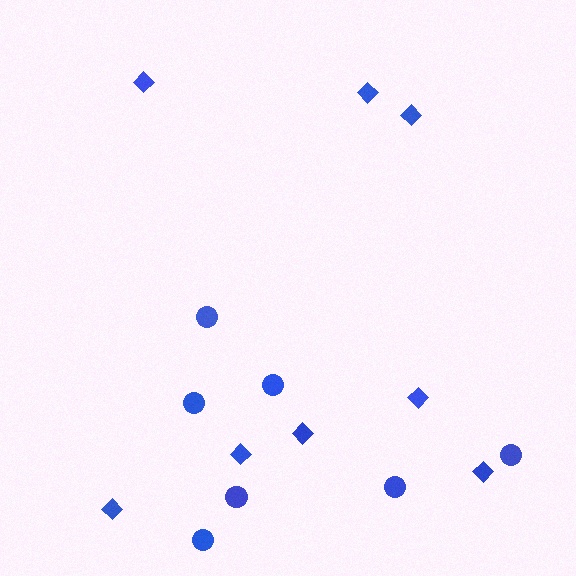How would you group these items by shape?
There are 2 groups: one group of circles (7) and one group of diamonds (8).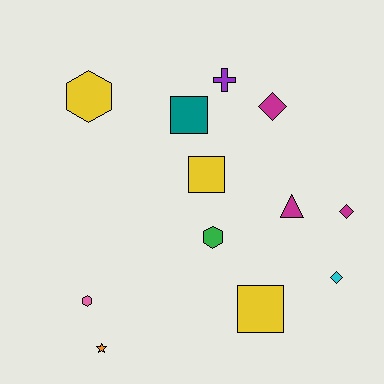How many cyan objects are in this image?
There is 1 cyan object.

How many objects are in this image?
There are 12 objects.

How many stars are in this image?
There is 1 star.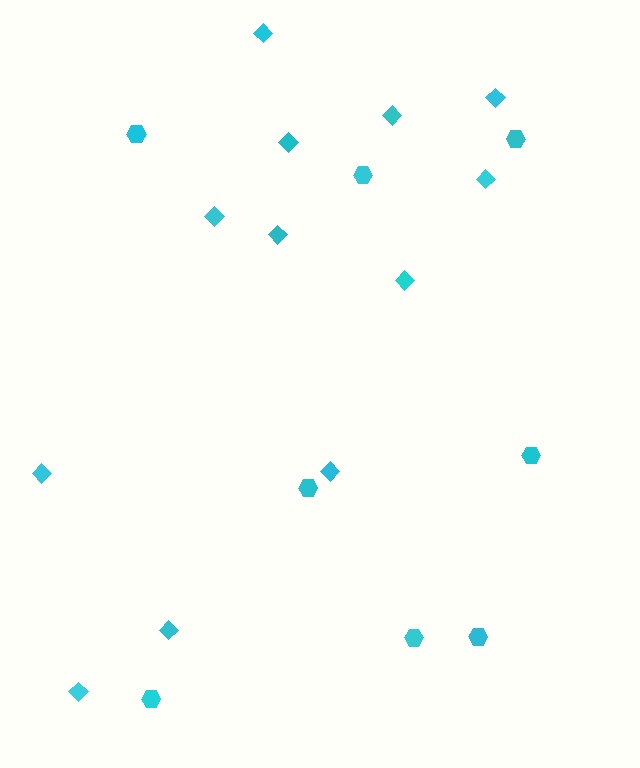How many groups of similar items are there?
There are 2 groups: one group of diamonds (12) and one group of hexagons (8).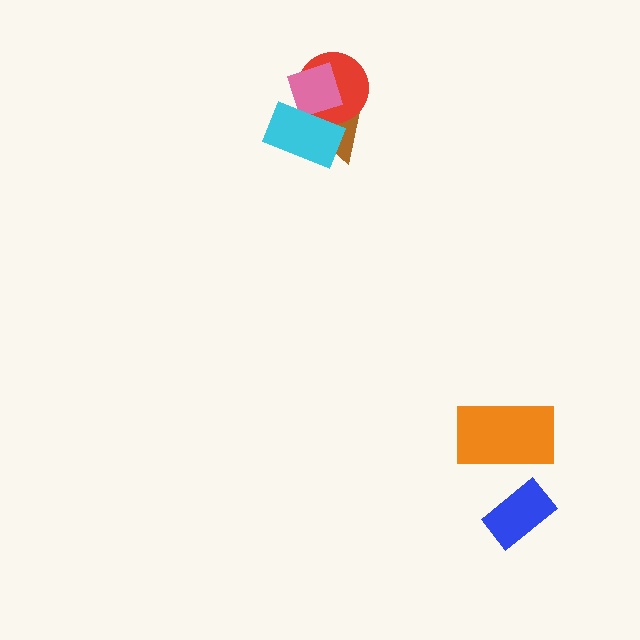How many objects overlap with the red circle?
3 objects overlap with the red circle.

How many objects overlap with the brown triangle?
3 objects overlap with the brown triangle.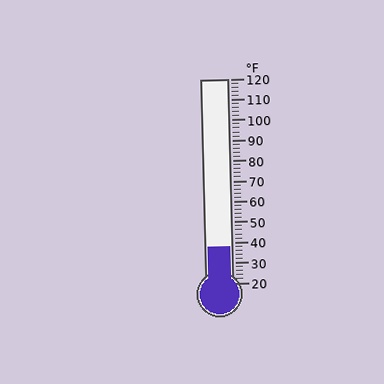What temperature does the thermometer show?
The thermometer shows approximately 38°F.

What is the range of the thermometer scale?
The thermometer scale ranges from 20°F to 120°F.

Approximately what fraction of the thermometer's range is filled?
The thermometer is filled to approximately 20% of its range.